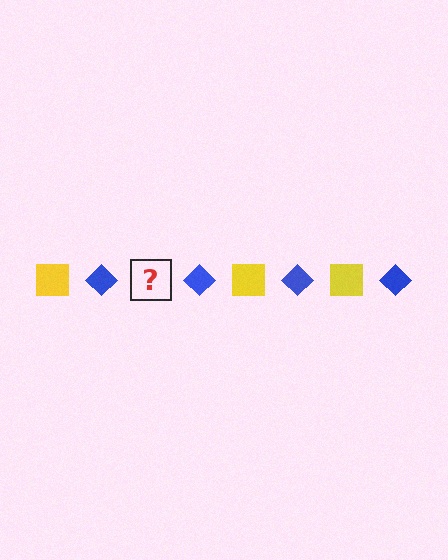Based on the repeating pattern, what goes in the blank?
The blank should be a yellow square.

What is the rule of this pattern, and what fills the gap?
The rule is that the pattern alternates between yellow square and blue diamond. The gap should be filled with a yellow square.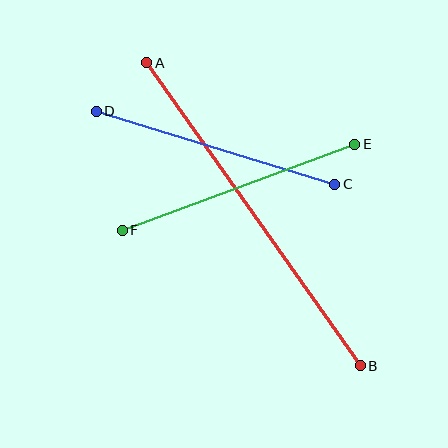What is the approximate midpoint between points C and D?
The midpoint is at approximately (215, 148) pixels.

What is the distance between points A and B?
The distance is approximately 371 pixels.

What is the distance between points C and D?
The distance is approximately 249 pixels.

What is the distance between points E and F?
The distance is approximately 247 pixels.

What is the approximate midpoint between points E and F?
The midpoint is at approximately (238, 187) pixels.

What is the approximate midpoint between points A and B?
The midpoint is at approximately (254, 214) pixels.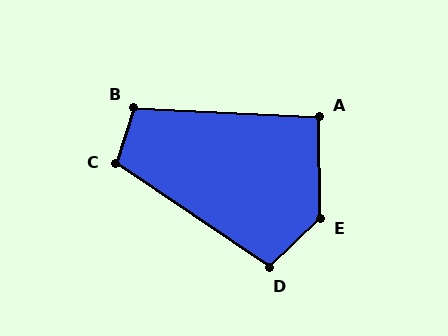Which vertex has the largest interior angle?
E, at approximately 133 degrees.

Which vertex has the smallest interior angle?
A, at approximately 93 degrees.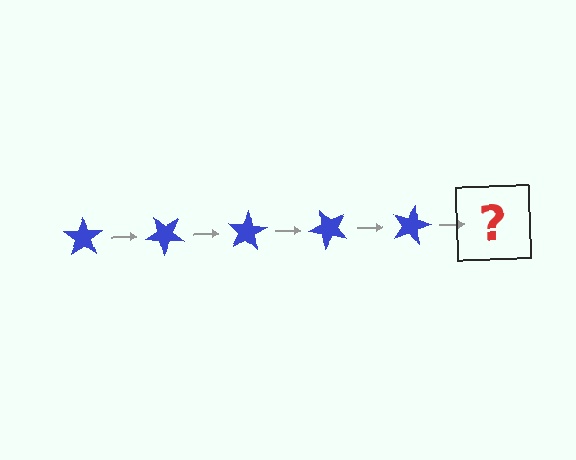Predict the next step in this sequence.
The next step is a blue star rotated 200 degrees.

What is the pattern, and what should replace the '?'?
The pattern is that the star rotates 40 degrees each step. The '?' should be a blue star rotated 200 degrees.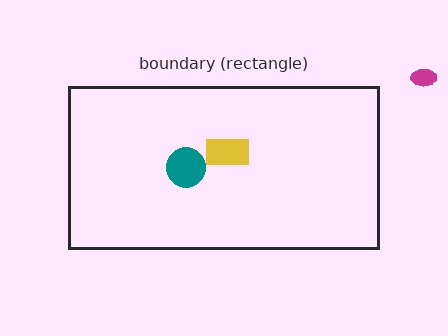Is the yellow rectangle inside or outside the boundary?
Inside.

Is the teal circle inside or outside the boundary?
Inside.